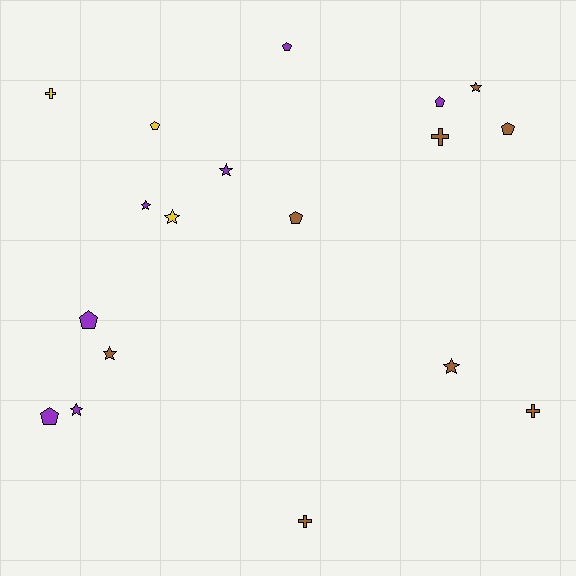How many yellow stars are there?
There is 1 yellow star.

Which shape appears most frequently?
Pentagon, with 7 objects.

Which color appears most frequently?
Brown, with 8 objects.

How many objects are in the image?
There are 18 objects.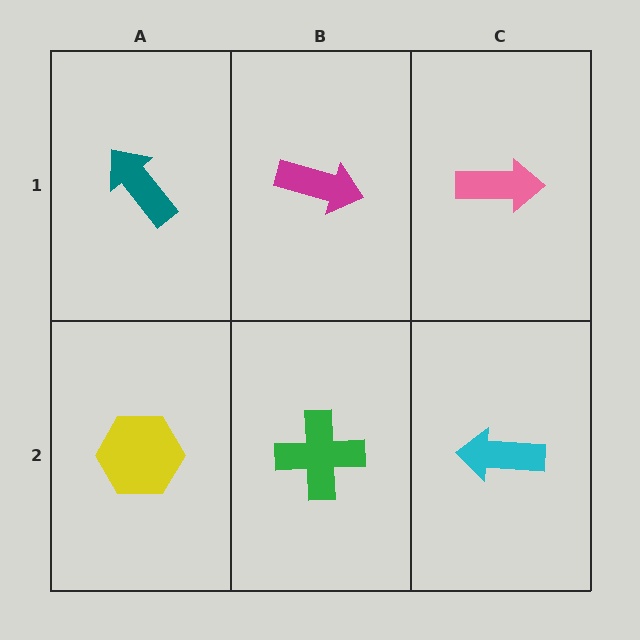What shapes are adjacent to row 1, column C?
A cyan arrow (row 2, column C), a magenta arrow (row 1, column B).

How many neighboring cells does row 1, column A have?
2.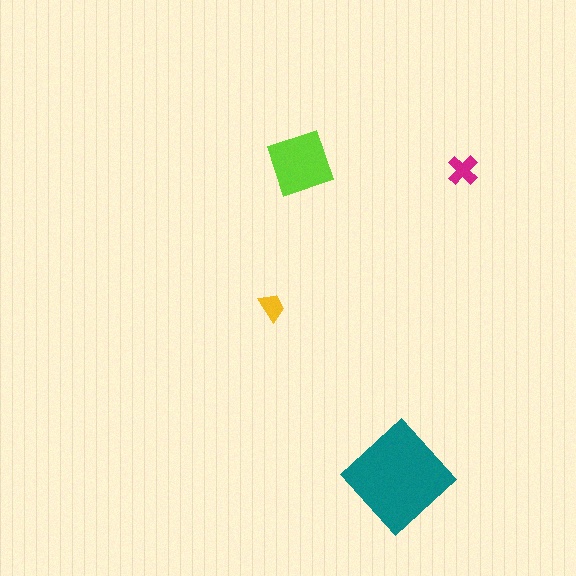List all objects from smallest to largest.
The yellow trapezoid, the magenta cross, the lime square, the teal diamond.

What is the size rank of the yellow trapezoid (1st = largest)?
4th.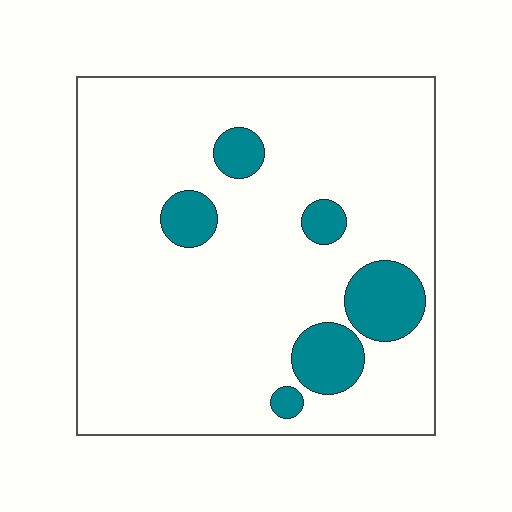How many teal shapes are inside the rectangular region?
6.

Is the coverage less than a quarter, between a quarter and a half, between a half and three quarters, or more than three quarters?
Less than a quarter.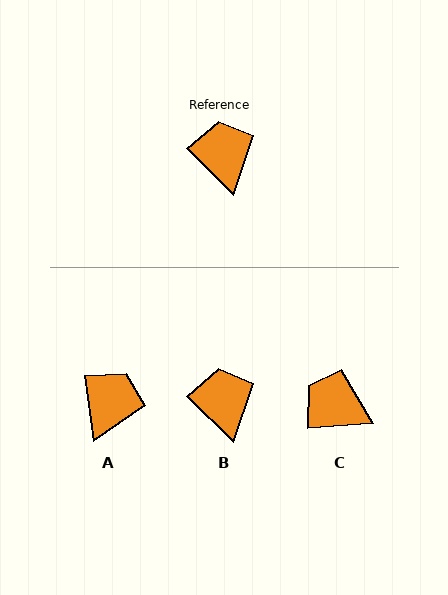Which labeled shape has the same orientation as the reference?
B.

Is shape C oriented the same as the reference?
No, it is off by about 49 degrees.